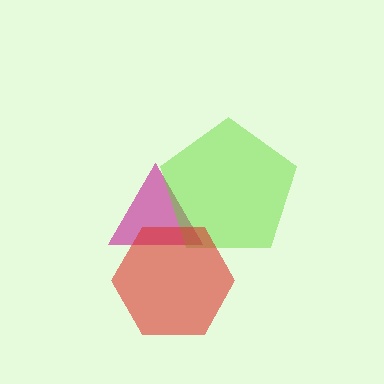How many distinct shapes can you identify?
There are 3 distinct shapes: a magenta triangle, a lime pentagon, a red hexagon.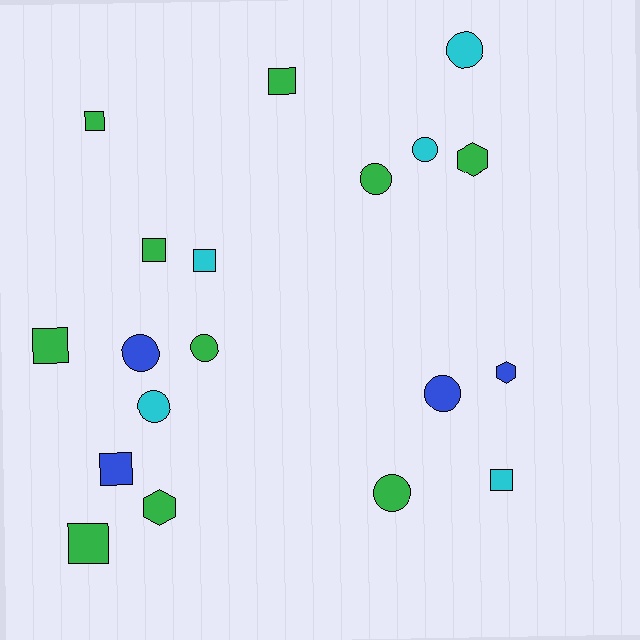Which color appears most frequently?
Green, with 10 objects.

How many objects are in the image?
There are 19 objects.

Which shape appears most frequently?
Circle, with 8 objects.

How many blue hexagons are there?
There is 1 blue hexagon.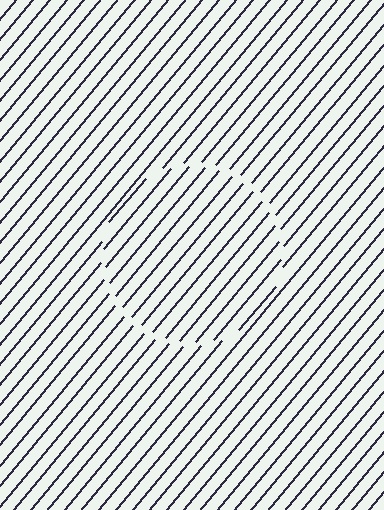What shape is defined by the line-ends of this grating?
An illusory circle. The interior of the shape contains the same grating, shifted by half a period — the contour is defined by the phase discontinuity where line-ends from the inner and outer gratings abut.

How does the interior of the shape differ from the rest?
The interior of the shape contains the same grating, shifted by half a period — the contour is defined by the phase discontinuity where line-ends from the inner and outer gratings abut.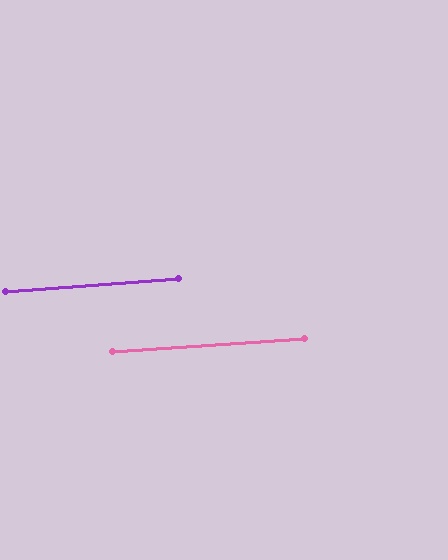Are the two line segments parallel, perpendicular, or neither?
Parallel — their directions differ by only 0.7°.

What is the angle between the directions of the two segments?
Approximately 1 degree.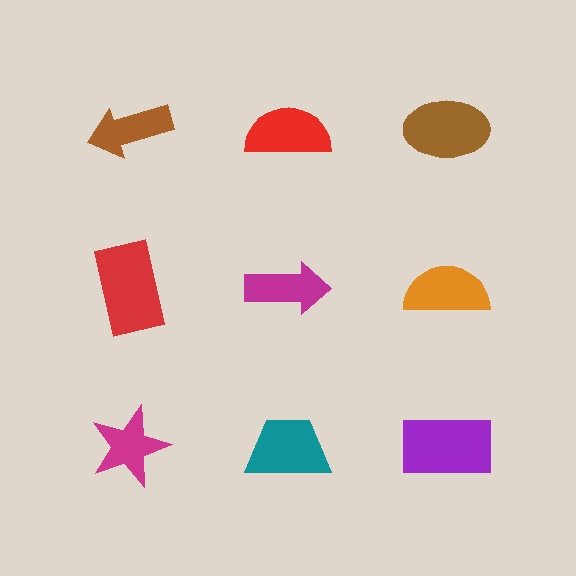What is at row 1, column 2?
A red semicircle.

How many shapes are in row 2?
3 shapes.